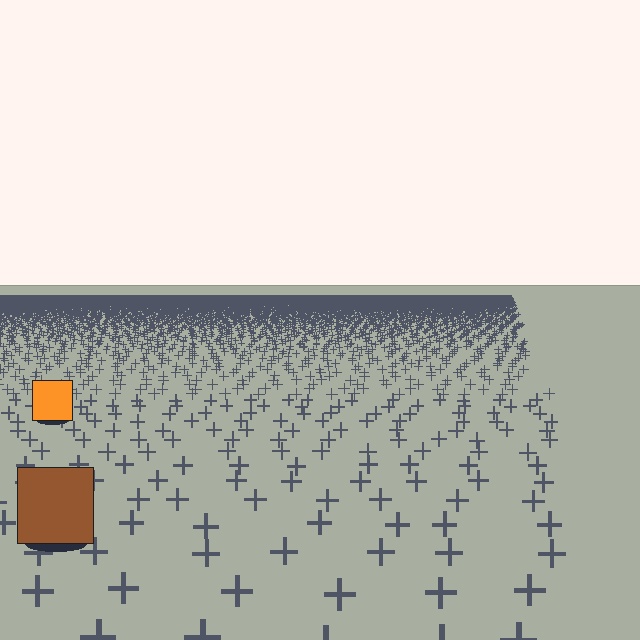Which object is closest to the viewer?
The brown square is closest. The texture marks near it are larger and more spread out.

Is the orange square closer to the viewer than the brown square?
No. The brown square is closer — you can tell from the texture gradient: the ground texture is coarser near it.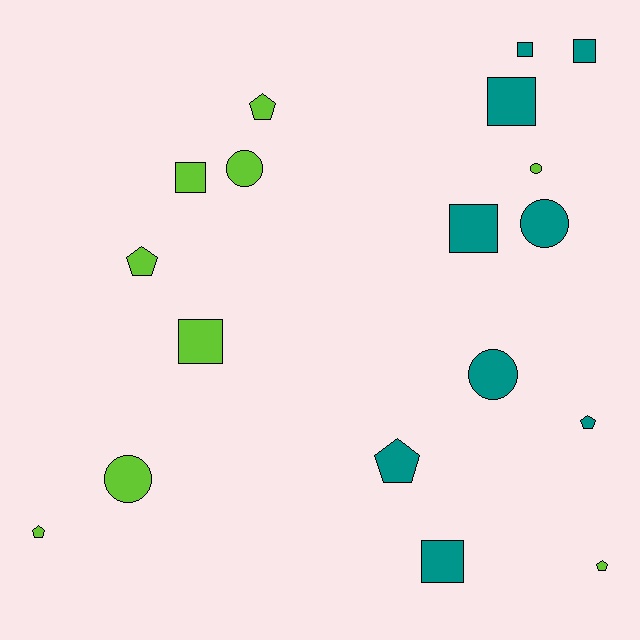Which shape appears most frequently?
Square, with 7 objects.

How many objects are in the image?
There are 18 objects.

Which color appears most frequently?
Lime, with 9 objects.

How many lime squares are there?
There are 2 lime squares.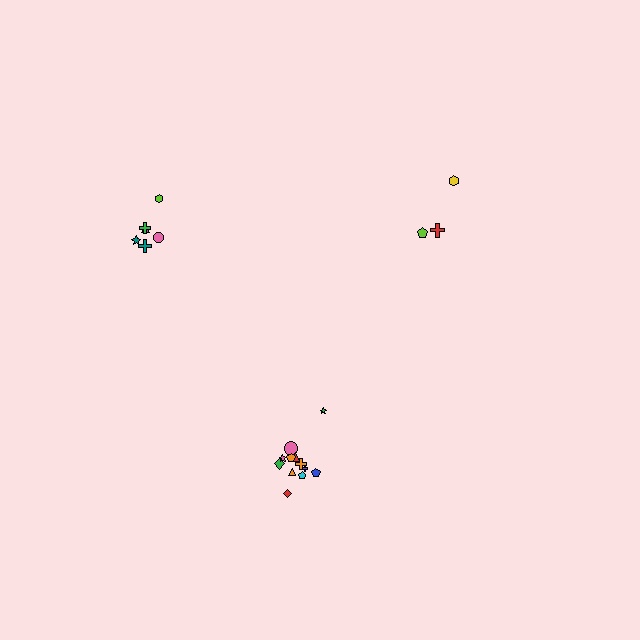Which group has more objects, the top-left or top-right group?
The top-left group.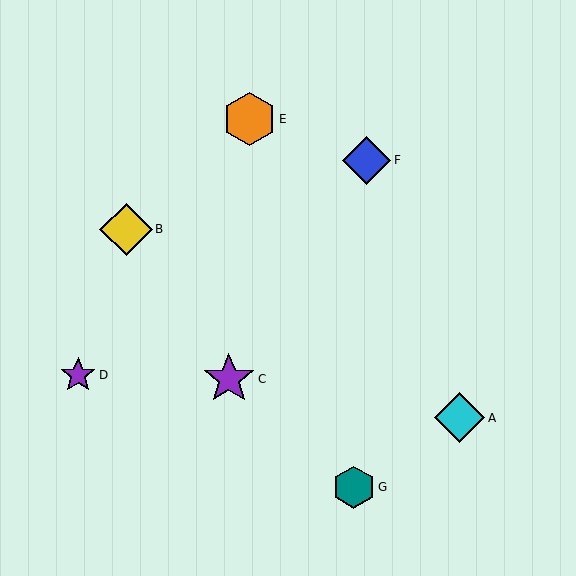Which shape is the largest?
The orange hexagon (labeled E) is the largest.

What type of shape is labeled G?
Shape G is a teal hexagon.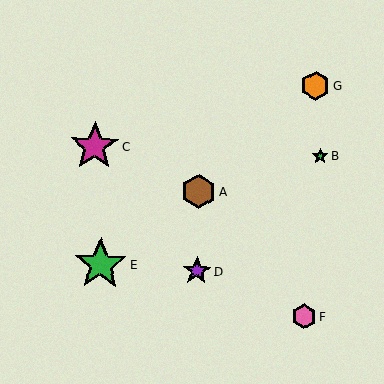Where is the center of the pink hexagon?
The center of the pink hexagon is at (304, 316).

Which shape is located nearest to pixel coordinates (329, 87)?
The orange hexagon (labeled G) at (316, 86) is nearest to that location.